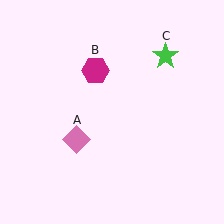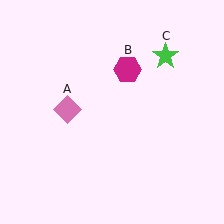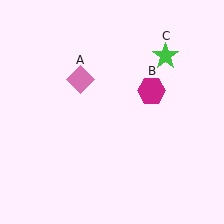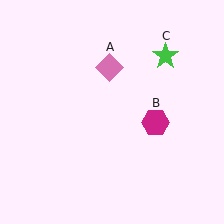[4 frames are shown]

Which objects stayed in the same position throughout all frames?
Green star (object C) remained stationary.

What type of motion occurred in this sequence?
The pink diamond (object A), magenta hexagon (object B) rotated clockwise around the center of the scene.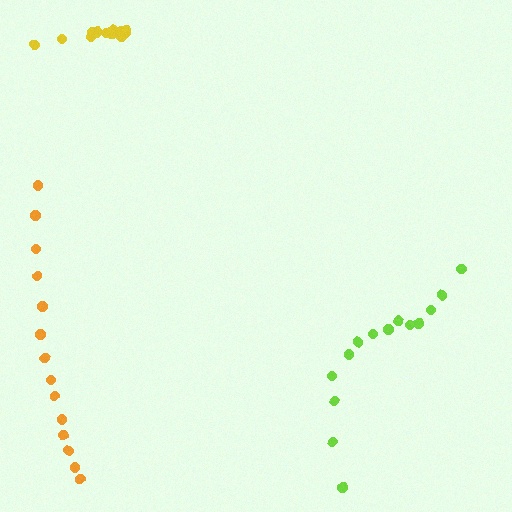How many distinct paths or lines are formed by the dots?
There are 3 distinct paths.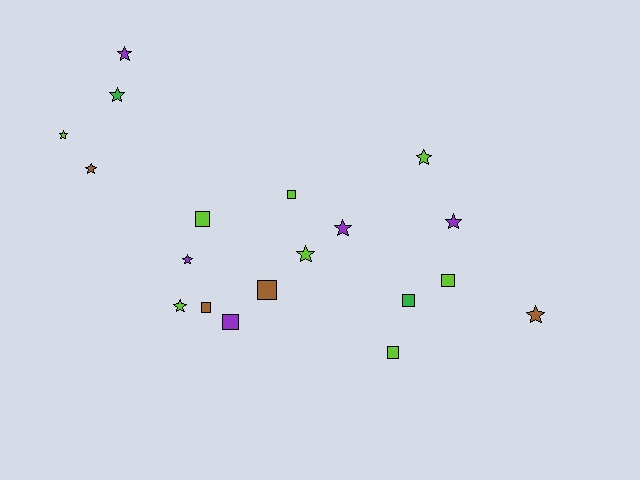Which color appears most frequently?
Lime, with 8 objects.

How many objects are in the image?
There are 19 objects.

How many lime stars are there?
There are 4 lime stars.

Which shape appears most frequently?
Star, with 11 objects.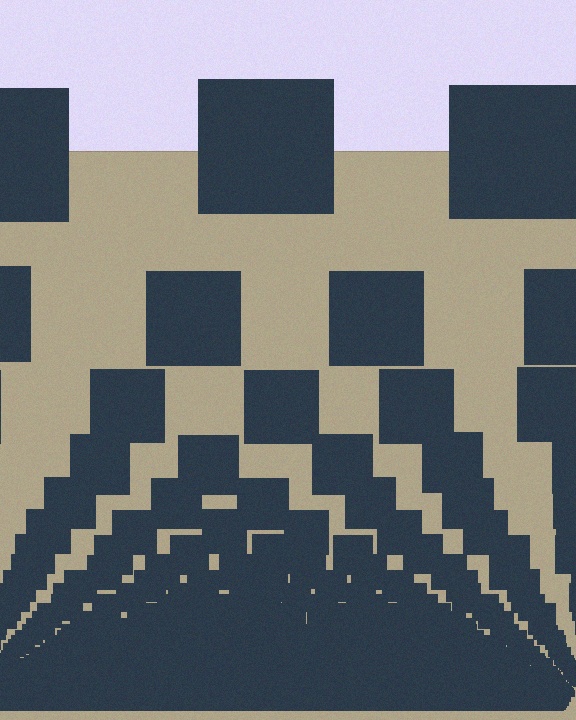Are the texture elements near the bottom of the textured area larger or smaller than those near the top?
Smaller. The gradient is inverted — elements near the bottom are smaller and denser.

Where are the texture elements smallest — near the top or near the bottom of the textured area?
Near the bottom.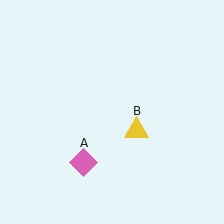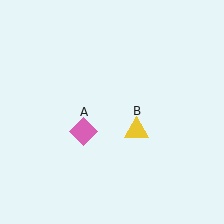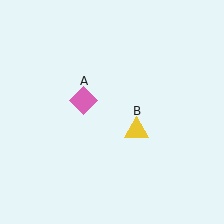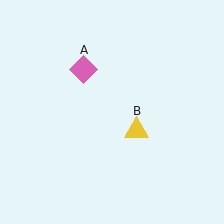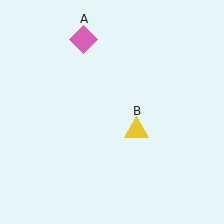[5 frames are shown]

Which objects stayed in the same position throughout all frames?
Yellow triangle (object B) remained stationary.